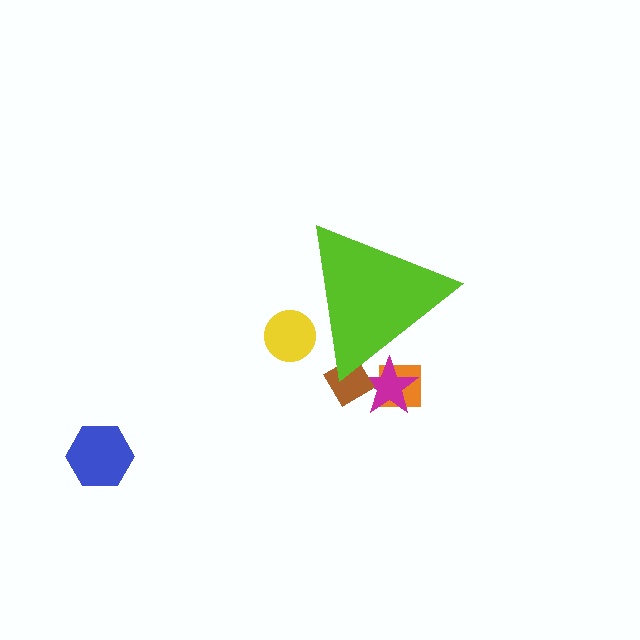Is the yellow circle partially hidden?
Yes, the yellow circle is partially hidden behind the lime triangle.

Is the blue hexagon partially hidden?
No, the blue hexagon is fully visible.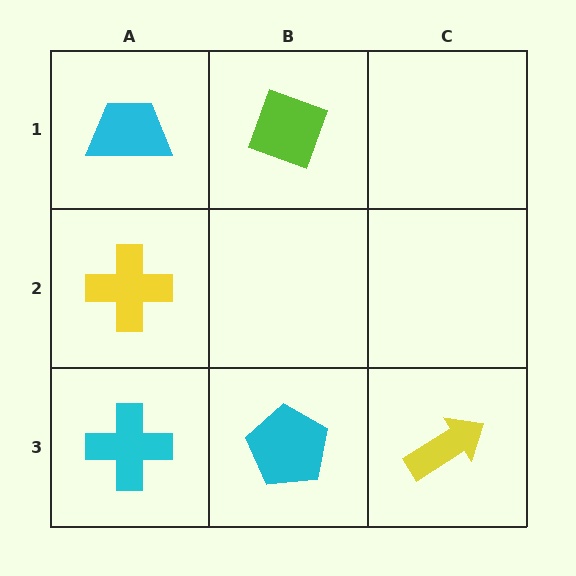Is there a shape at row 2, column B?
No, that cell is empty.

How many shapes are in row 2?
1 shape.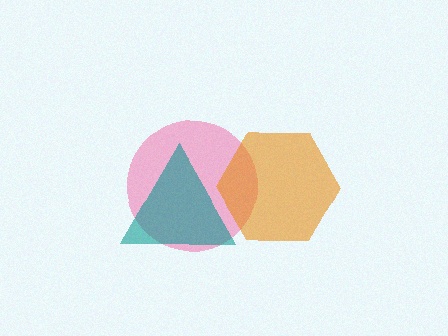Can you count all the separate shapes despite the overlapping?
Yes, there are 3 separate shapes.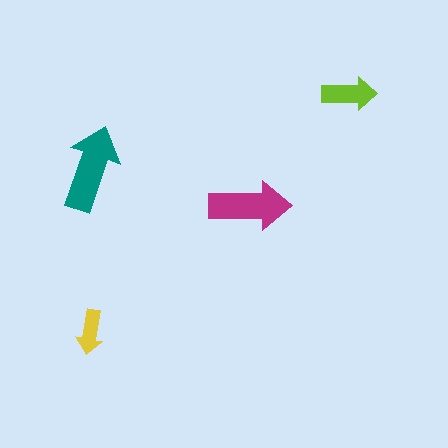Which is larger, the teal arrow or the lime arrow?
The teal one.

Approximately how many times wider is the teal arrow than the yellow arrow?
About 2 times wider.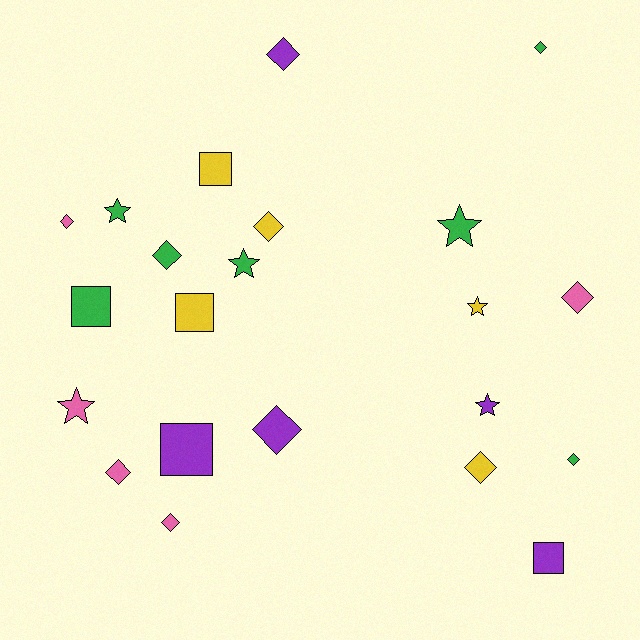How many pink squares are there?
There are no pink squares.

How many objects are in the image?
There are 22 objects.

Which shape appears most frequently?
Diamond, with 11 objects.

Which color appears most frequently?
Green, with 7 objects.